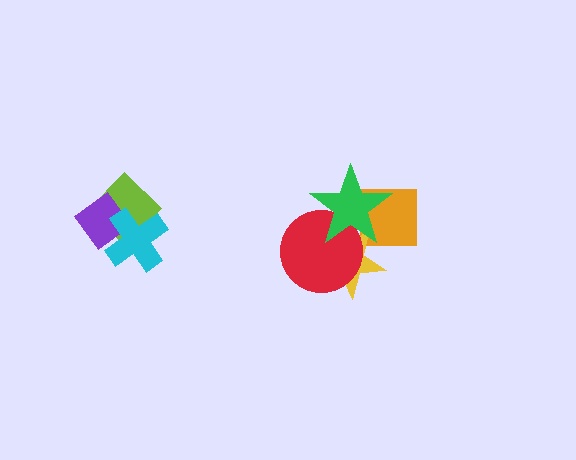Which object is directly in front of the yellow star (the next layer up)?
The red circle is directly in front of the yellow star.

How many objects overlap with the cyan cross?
2 objects overlap with the cyan cross.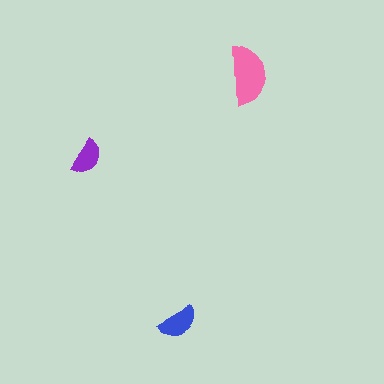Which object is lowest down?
The blue semicircle is bottommost.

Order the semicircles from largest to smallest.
the pink one, the blue one, the purple one.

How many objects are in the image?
There are 3 objects in the image.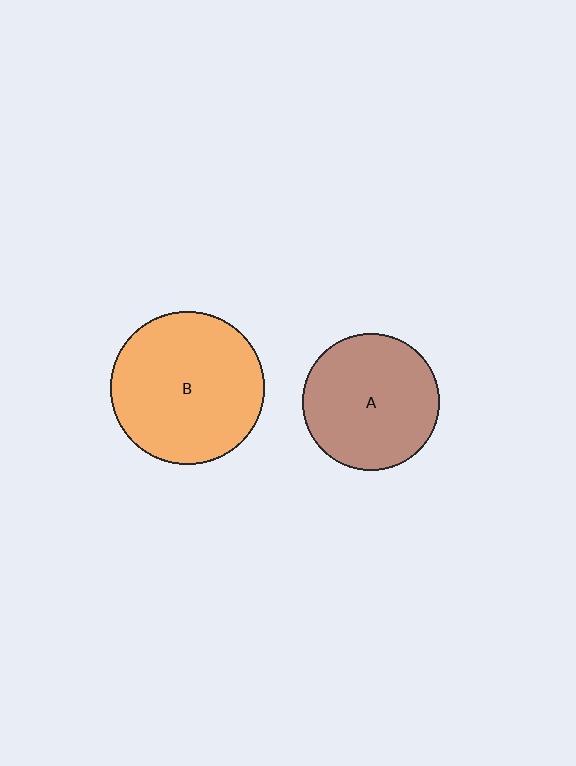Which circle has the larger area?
Circle B (orange).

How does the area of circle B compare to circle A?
Approximately 1.3 times.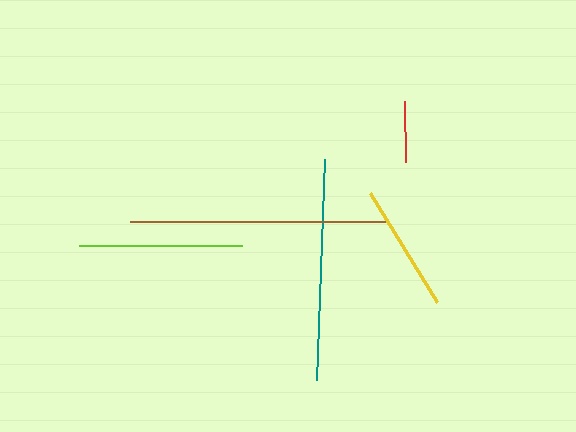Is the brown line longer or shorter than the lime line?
The brown line is longer than the lime line.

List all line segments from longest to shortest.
From longest to shortest: brown, teal, lime, yellow, red.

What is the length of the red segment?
The red segment is approximately 60 pixels long.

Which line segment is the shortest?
The red line is the shortest at approximately 60 pixels.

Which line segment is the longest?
The brown line is the longest at approximately 256 pixels.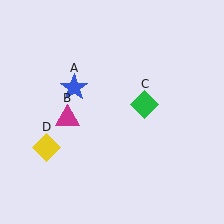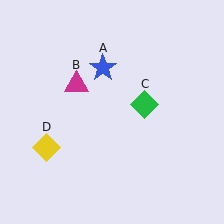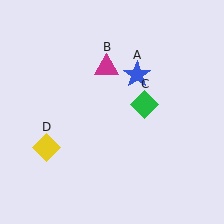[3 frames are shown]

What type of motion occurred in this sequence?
The blue star (object A), magenta triangle (object B) rotated clockwise around the center of the scene.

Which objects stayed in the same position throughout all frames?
Green diamond (object C) and yellow diamond (object D) remained stationary.